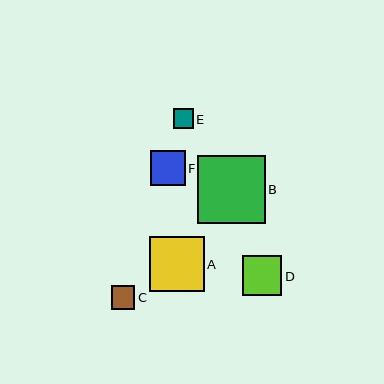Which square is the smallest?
Square E is the smallest with a size of approximately 20 pixels.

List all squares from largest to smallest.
From largest to smallest: B, A, D, F, C, E.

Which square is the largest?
Square B is the largest with a size of approximately 67 pixels.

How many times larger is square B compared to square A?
Square B is approximately 1.2 times the size of square A.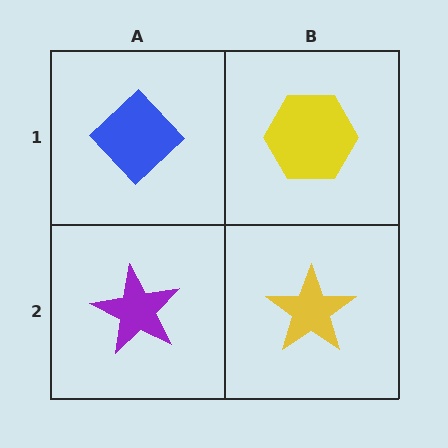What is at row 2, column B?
A yellow star.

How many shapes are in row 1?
2 shapes.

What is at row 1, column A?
A blue diamond.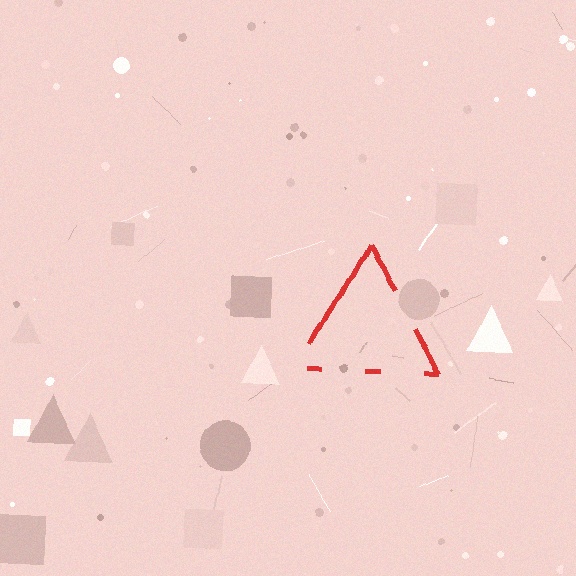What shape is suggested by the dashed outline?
The dashed outline suggests a triangle.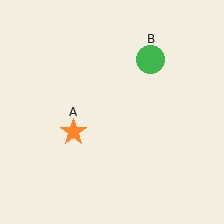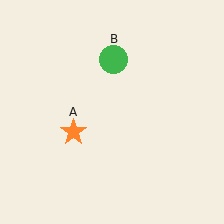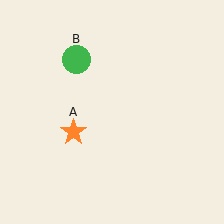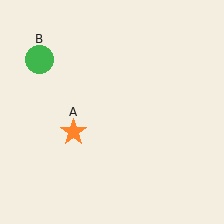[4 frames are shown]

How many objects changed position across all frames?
1 object changed position: green circle (object B).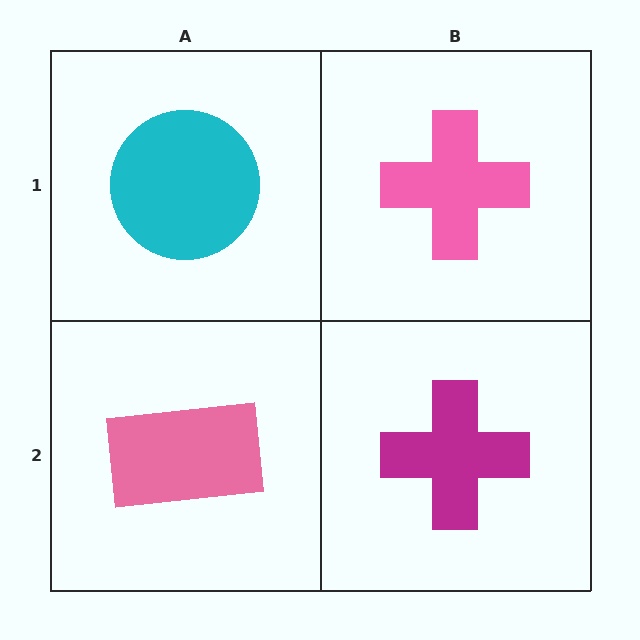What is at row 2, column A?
A pink rectangle.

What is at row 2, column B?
A magenta cross.